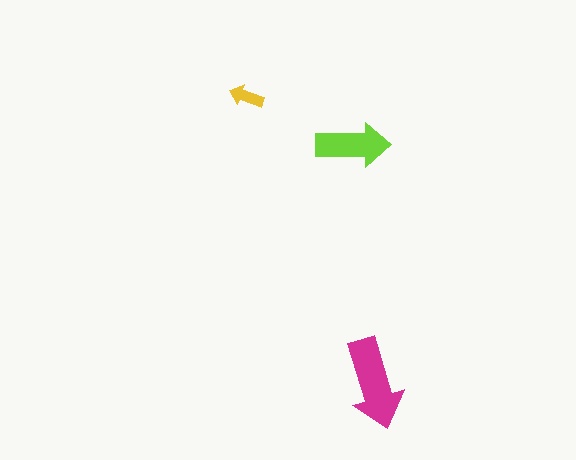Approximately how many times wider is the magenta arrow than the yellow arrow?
About 2.5 times wider.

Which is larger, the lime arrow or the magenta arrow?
The magenta one.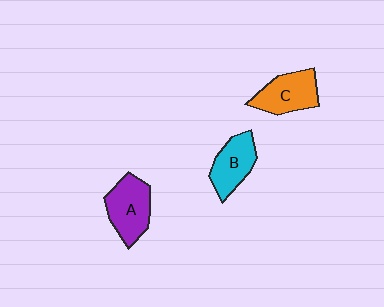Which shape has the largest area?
Shape A (purple).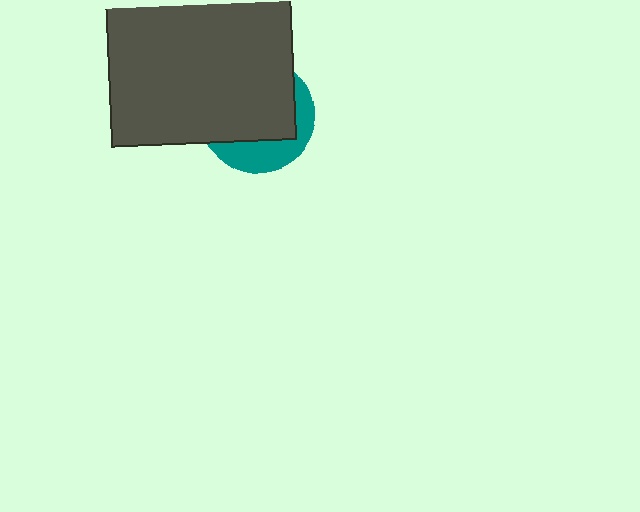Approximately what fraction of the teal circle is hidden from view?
Roughly 68% of the teal circle is hidden behind the dark gray square.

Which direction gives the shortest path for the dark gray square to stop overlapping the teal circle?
Moving toward the upper-left gives the shortest separation.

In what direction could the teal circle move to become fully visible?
The teal circle could move toward the lower-right. That would shift it out from behind the dark gray square entirely.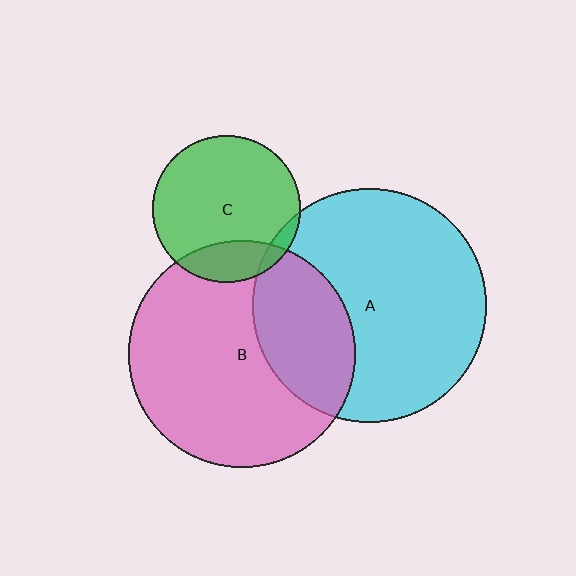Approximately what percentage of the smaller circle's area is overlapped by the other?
Approximately 30%.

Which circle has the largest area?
Circle A (cyan).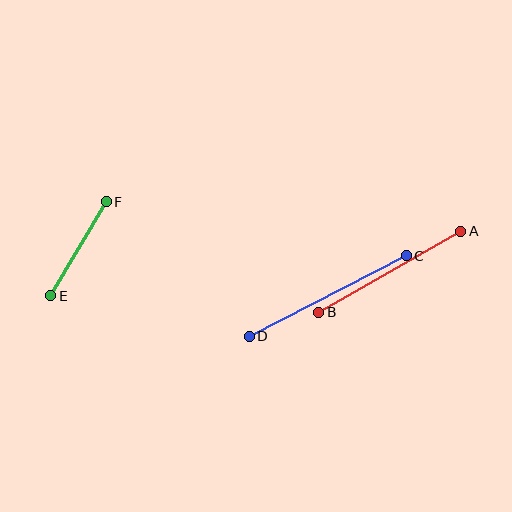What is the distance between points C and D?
The distance is approximately 176 pixels.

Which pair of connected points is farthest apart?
Points C and D are farthest apart.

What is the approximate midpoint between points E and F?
The midpoint is at approximately (79, 249) pixels.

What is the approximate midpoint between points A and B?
The midpoint is at approximately (390, 272) pixels.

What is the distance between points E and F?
The distance is approximately 109 pixels.